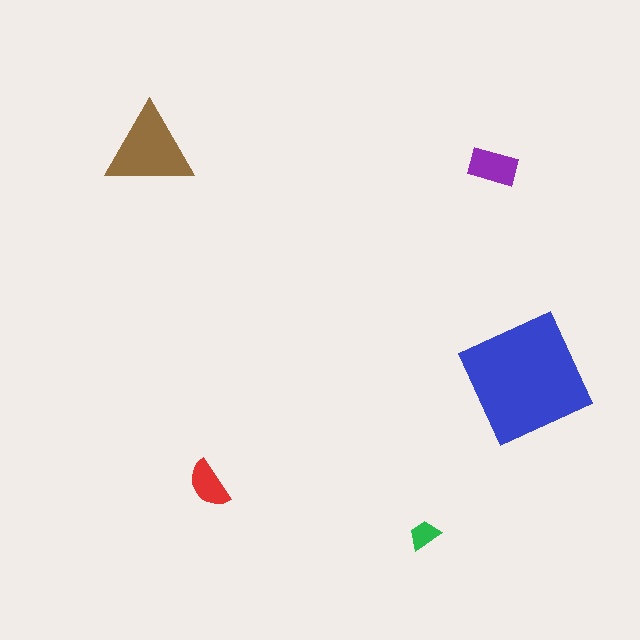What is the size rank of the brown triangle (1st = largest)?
2nd.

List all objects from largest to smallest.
The blue square, the brown triangle, the purple rectangle, the red semicircle, the green trapezoid.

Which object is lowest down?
The green trapezoid is bottommost.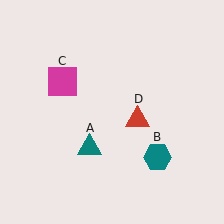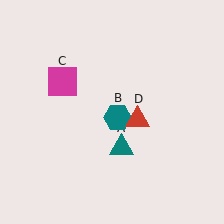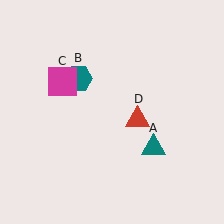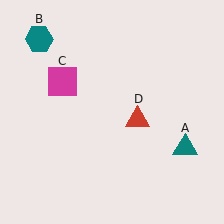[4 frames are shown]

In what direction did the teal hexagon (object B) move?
The teal hexagon (object B) moved up and to the left.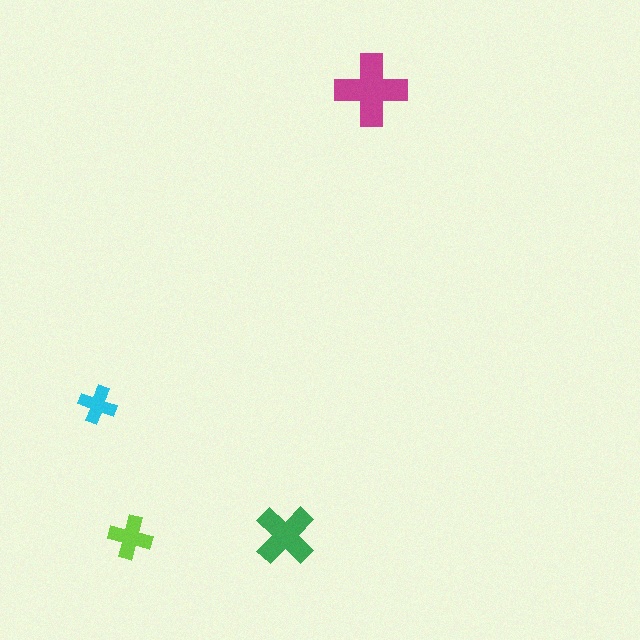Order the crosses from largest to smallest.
the magenta one, the green one, the lime one, the cyan one.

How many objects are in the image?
There are 4 objects in the image.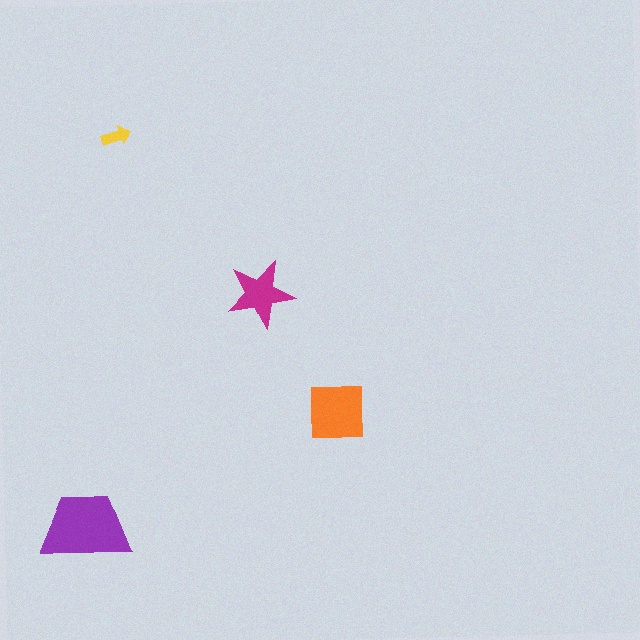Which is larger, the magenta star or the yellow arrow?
The magenta star.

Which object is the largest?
The purple trapezoid.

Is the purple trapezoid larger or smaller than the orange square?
Larger.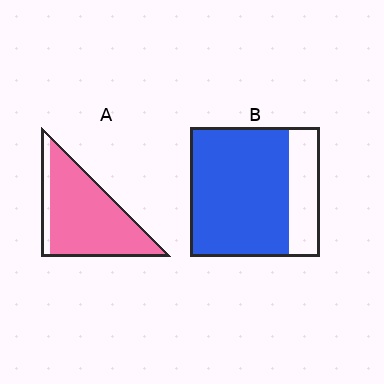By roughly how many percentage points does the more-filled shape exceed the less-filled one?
By roughly 10 percentage points (A over B).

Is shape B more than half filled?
Yes.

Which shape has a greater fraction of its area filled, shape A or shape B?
Shape A.